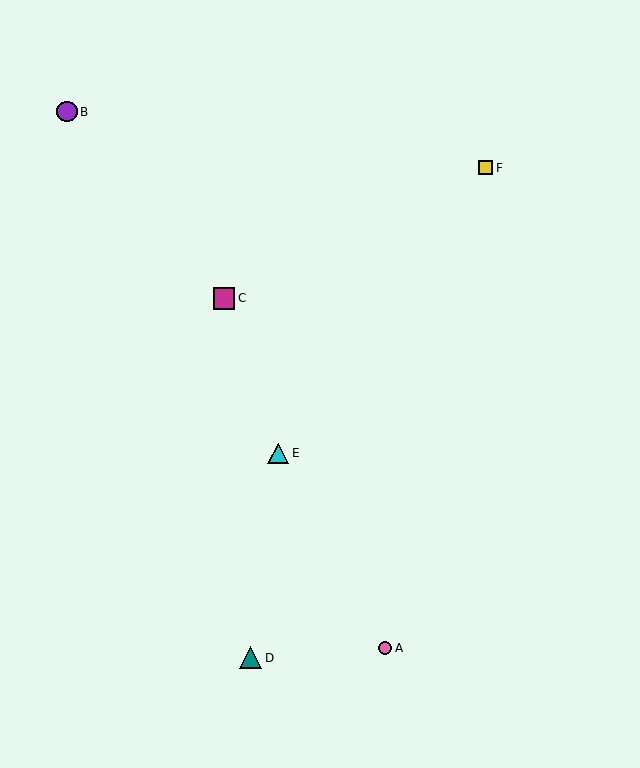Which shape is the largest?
The teal triangle (labeled D) is the largest.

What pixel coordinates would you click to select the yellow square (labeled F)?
Click at (486, 168) to select the yellow square F.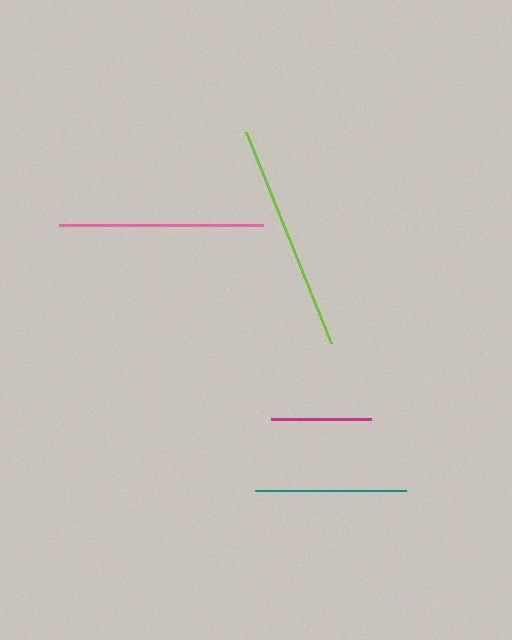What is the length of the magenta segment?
The magenta segment is approximately 100 pixels long.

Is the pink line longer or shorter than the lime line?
The lime line is longer than the pink line.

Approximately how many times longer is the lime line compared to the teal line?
The lime line is approximately 1.5 times the length of the teal line.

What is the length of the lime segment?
The lime segment is approximately 227 pixels long.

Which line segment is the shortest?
The magenta line is the shortest at approximately 100 pixels.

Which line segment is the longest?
The lime line is the longest at approximately 227 pixels.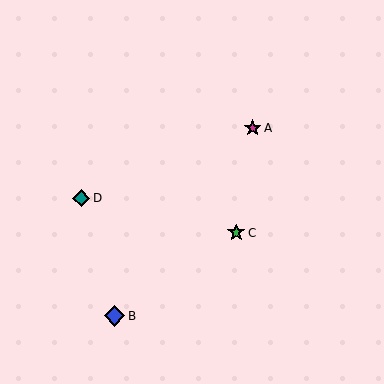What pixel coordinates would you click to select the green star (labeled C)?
Click at (236, 233) to select the green star C.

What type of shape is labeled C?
Shape C is a green star.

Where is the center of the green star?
The center of the green star is at (236, 233).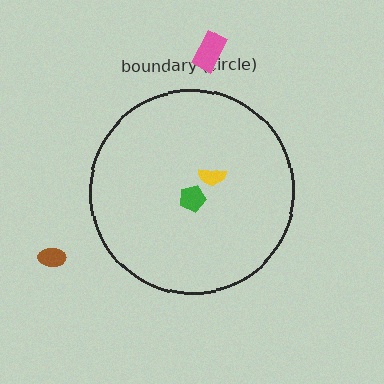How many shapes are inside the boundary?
2 inside, 2 outside.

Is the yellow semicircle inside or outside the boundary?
Inside.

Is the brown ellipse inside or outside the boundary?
Outside.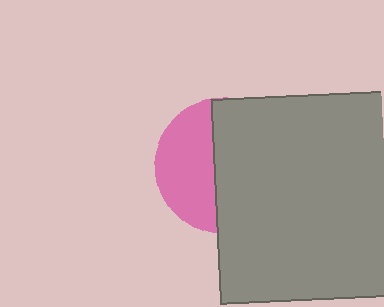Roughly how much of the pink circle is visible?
A small part of it is visible (roughly 42%).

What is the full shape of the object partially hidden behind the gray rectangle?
The partially hidden object is a pink circle.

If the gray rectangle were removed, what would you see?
You would see the complete pink circle.